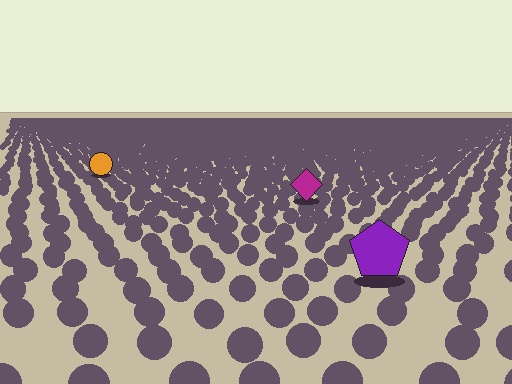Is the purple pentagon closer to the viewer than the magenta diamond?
Yes. The purple pentagon is closer — you can tell from the texture gradient: the ground texture is coarser near it.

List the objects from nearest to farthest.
From nearest to farthest: the purple pentagon, the magenta diamond, the orange circle.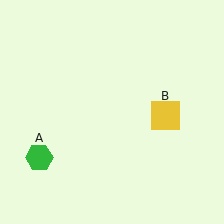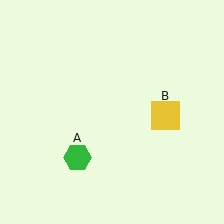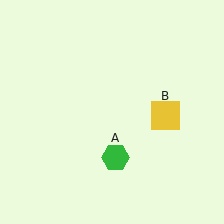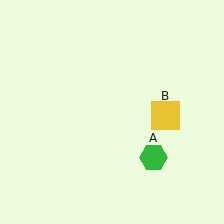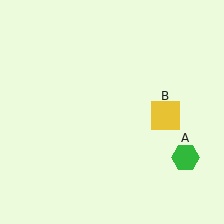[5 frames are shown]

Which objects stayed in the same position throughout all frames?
Yellow square (object B) remained stationary.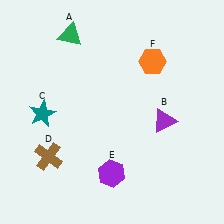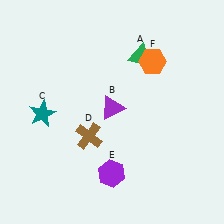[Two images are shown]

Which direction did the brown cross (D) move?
The brown cross (D) moved right.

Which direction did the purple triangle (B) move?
The purple triangle (B) moved left.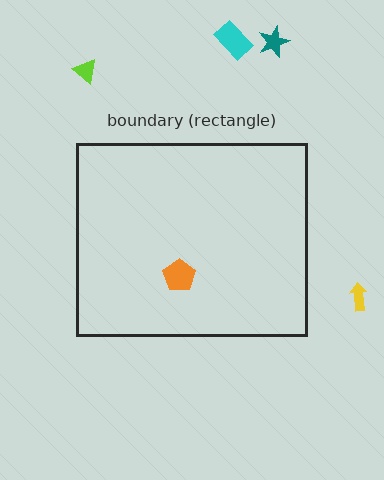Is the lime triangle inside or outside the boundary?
Outside.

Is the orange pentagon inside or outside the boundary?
Inside.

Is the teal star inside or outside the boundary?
Outside.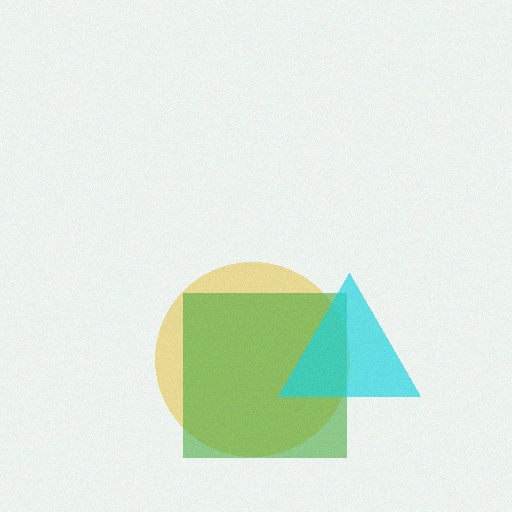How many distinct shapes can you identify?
There are 3 distinct shapes: a yellow circle, a green square, a cyan triangle.